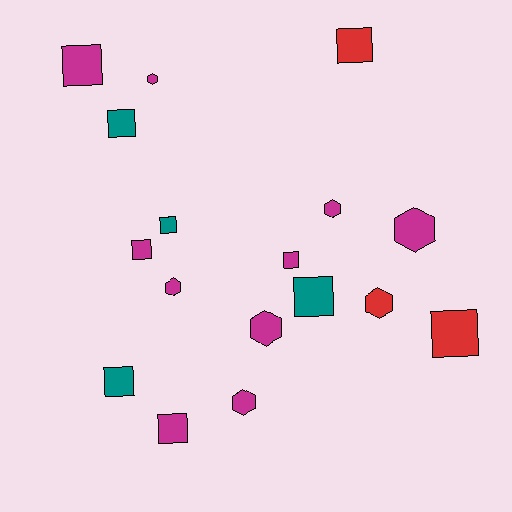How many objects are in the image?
There are 17 objects.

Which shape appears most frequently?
Square, with 10 objects.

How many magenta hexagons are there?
There are 6 magenta hexagons.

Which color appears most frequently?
Magenta, with 10 objects.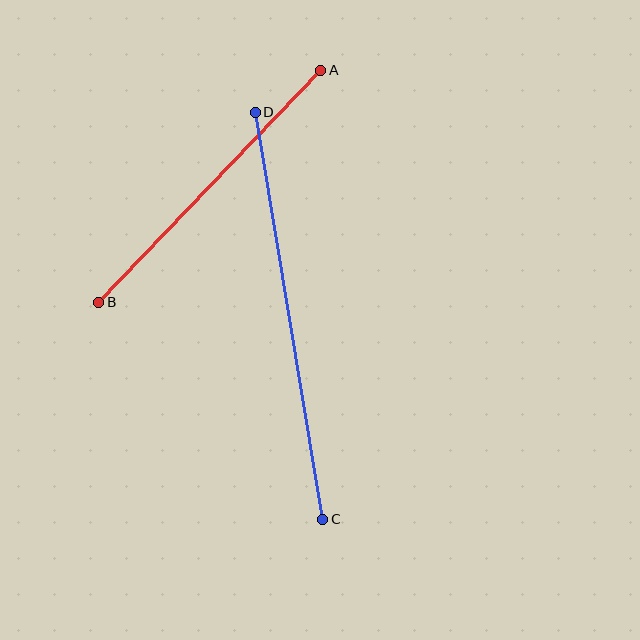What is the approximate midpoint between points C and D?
The midpoint is at approximately (289, 316) pixels.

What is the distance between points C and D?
The distance is approximately 413 pixels.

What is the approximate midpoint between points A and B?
The midpoint is at approximately (210, 186) pixels.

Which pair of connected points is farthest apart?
Points C and D are farthest apart.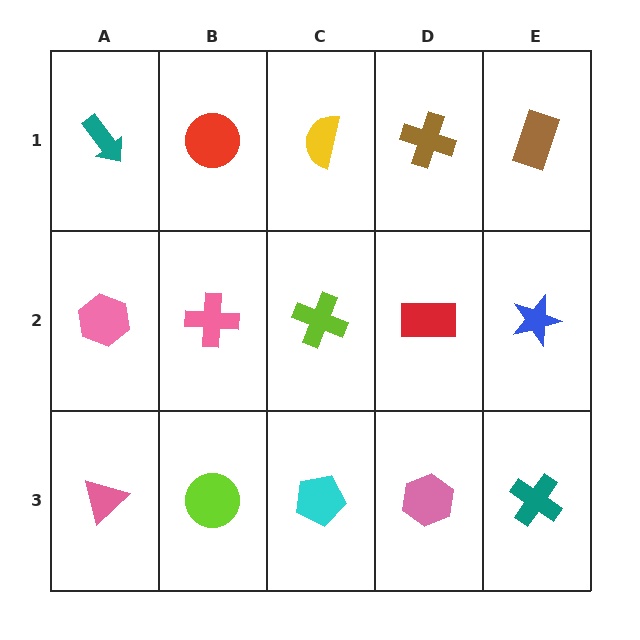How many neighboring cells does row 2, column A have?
3.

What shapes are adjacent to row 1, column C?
A lime cross (row 2, column C), a red circle (row 1, column B), a brown cross (row 1, column D).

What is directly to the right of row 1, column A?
A red circle.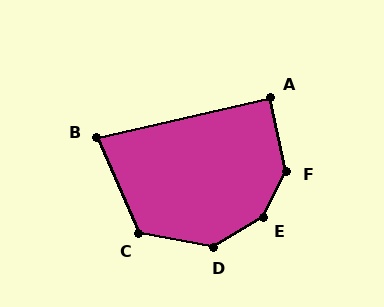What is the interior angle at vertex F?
Approximately 141 degrees (obtuse).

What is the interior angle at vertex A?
Approximately 90 degrees (approximately right).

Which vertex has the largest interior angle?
E, at approximately 147 degrees.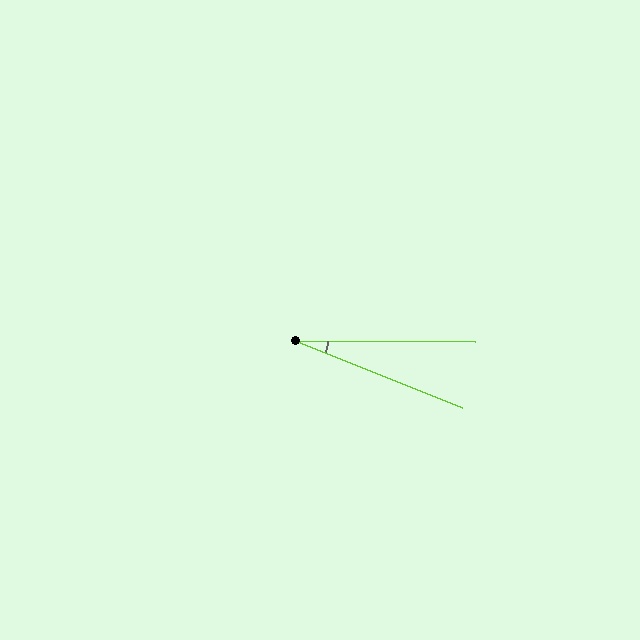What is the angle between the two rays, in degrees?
Approximately 22 degrees.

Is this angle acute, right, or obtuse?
It is acute.